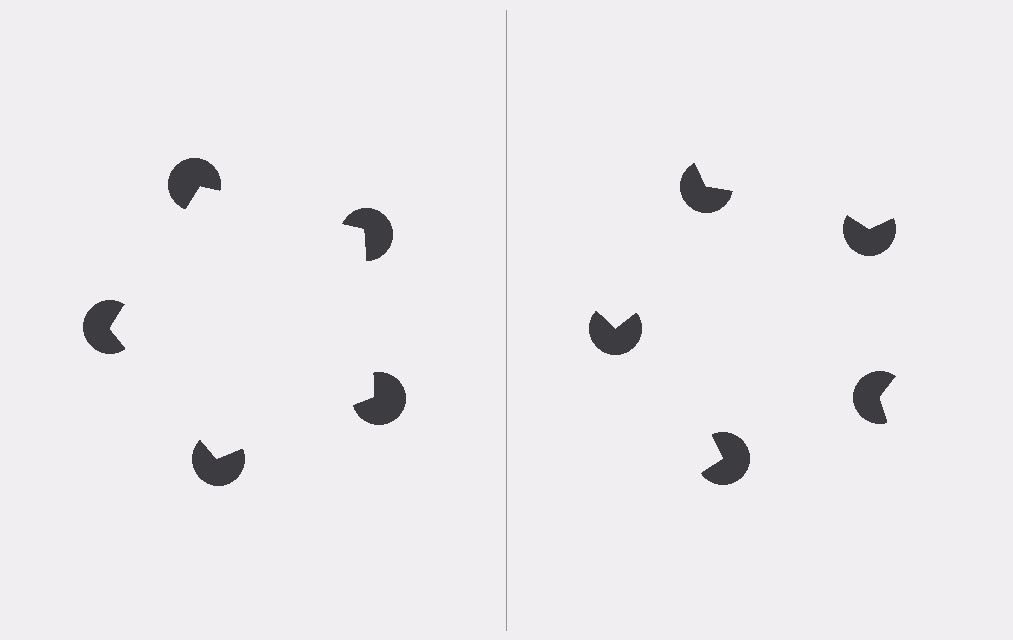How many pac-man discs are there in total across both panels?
10 — 5 on each side.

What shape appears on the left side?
An illusory pentagon.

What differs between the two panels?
The pac-man discs are positioned identically on both sides; only the wedge orientations differ. On the left they align to a pentagon; on the right they are misaligned.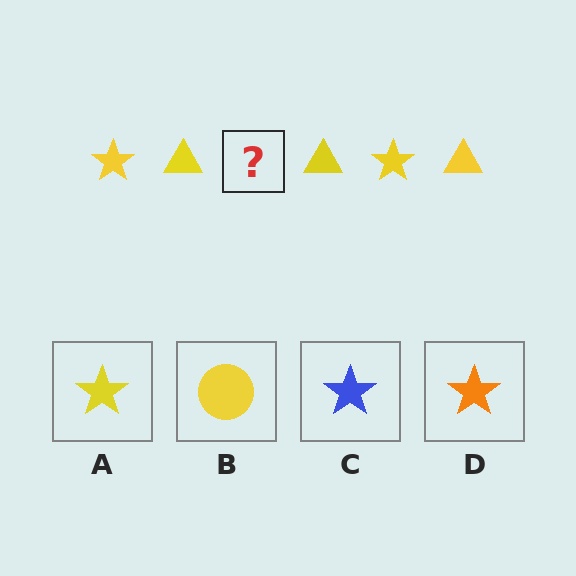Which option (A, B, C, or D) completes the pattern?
A.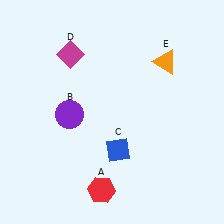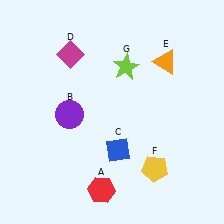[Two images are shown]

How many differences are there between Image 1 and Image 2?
There are 2 differences between the two images.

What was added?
A yellow pentagon (F), a lime star (G) were added in Image 2.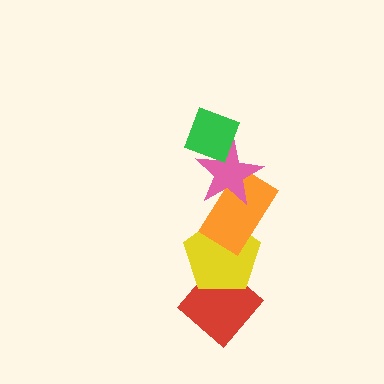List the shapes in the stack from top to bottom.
From top to bottom: the green diamond, the pink star, the orange rectangle, the yellow pentagon, the red diamond.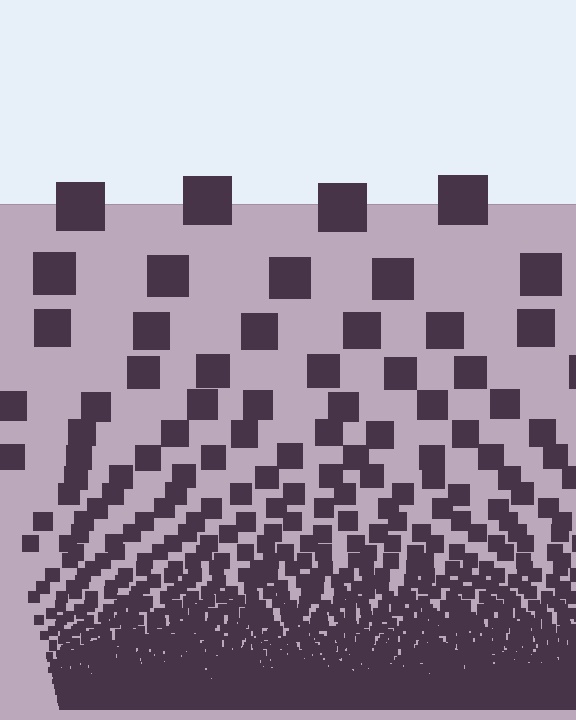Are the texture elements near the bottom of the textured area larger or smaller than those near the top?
Smaller. The gradient is inverted — elements near the bottom are smaller and denser.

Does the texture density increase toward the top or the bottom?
Density increases toward the bottom.